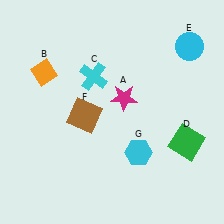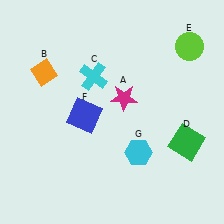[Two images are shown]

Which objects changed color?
E changed from cyan to lime. F changed from brown to blue.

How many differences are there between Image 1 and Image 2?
There are 2 differences between the two images.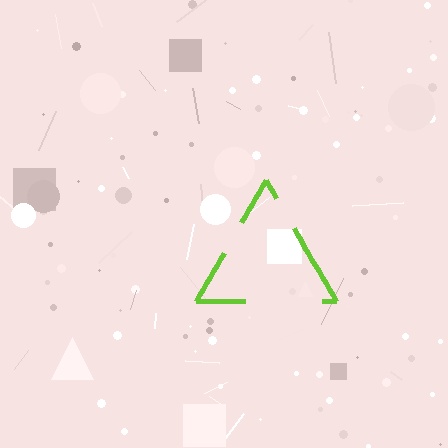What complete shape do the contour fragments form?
The contour fragments form a triangle.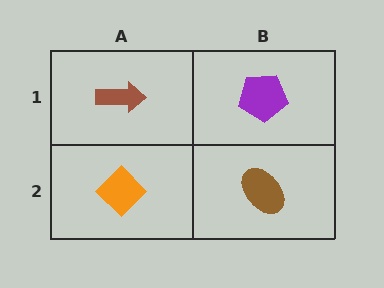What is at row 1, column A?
A brown arrow.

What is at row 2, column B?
A brown ellipse.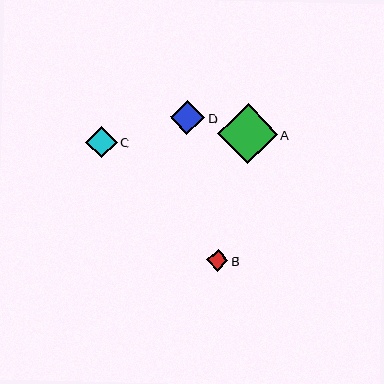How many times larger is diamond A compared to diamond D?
Diamond A is approximately 1.8 times the size of diamond D.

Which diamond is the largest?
Diamond A is the largest with a size of approximately 60 pixels.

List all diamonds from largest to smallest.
From largest to smallest: A, D, C, B.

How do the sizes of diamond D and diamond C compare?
Diamond D and diamond C are approximately the same size.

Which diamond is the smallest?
Diamond B is the smallest with a size of approximately 21 pixels.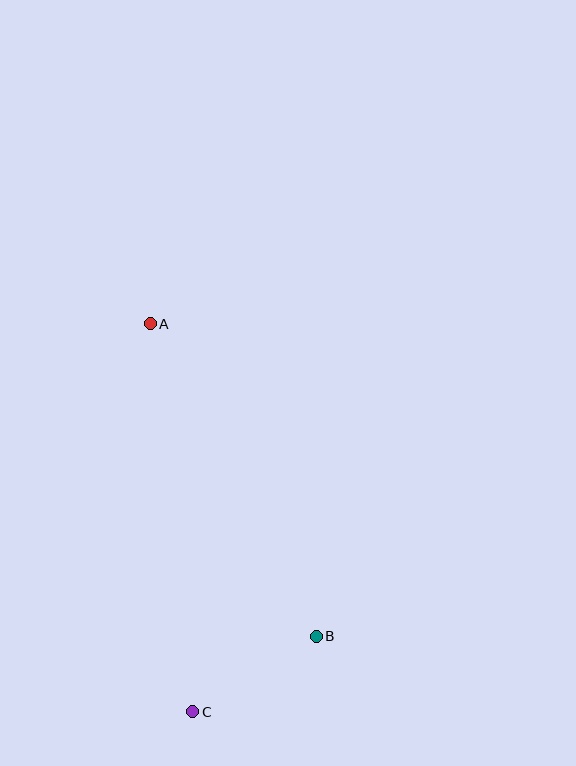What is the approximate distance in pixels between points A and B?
The distance between A and B is approximately 354 pixels.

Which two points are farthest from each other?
Points A and C are farthest from each other.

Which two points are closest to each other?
Points B and C are closest to each other.